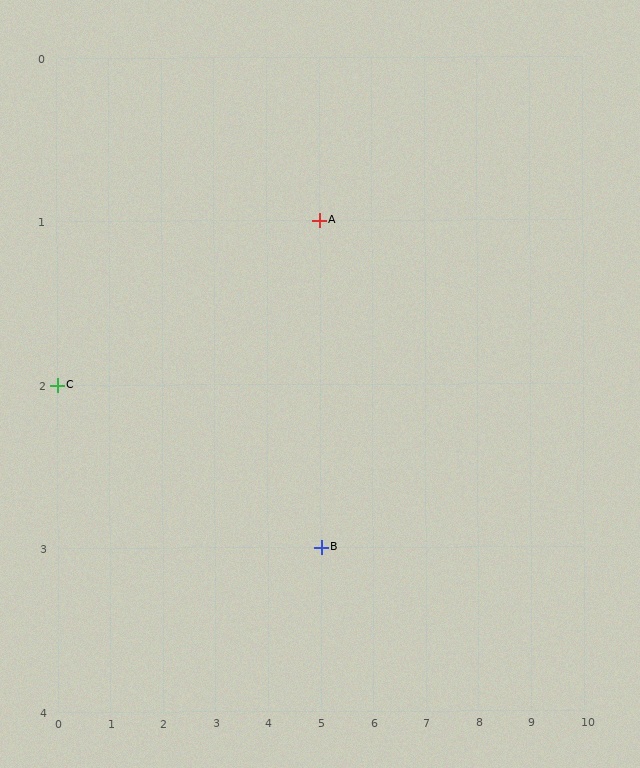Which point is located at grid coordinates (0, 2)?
Point C is at (0, 2).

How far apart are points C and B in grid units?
Points C and B are 5 columns and 1 row apart (about 5.1 grid units diagonally).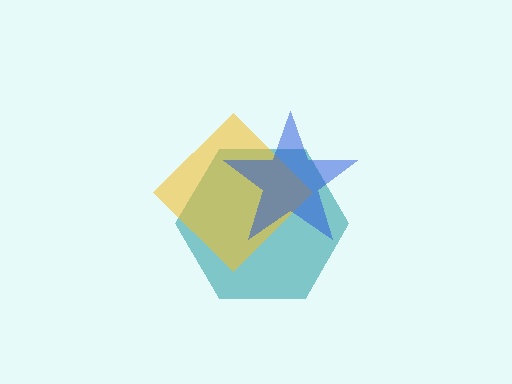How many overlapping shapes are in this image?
There are 3 overlapping shapes in the image.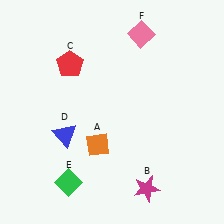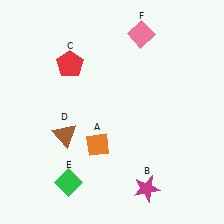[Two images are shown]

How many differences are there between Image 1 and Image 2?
There is 1 difference between the two images.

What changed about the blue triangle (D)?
In Image 1, D is blue. In Image 2, it changed to brown.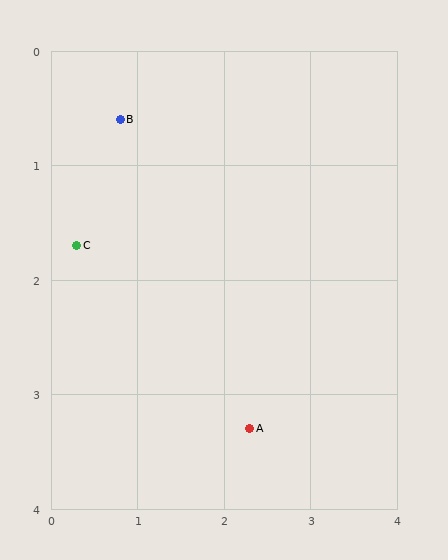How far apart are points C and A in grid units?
Points C and A are about 2.6 grid units apart.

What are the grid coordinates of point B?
Point B is at approximately (0.8, 0.6).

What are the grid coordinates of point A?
Point A is at approximately (2.3, 3.3).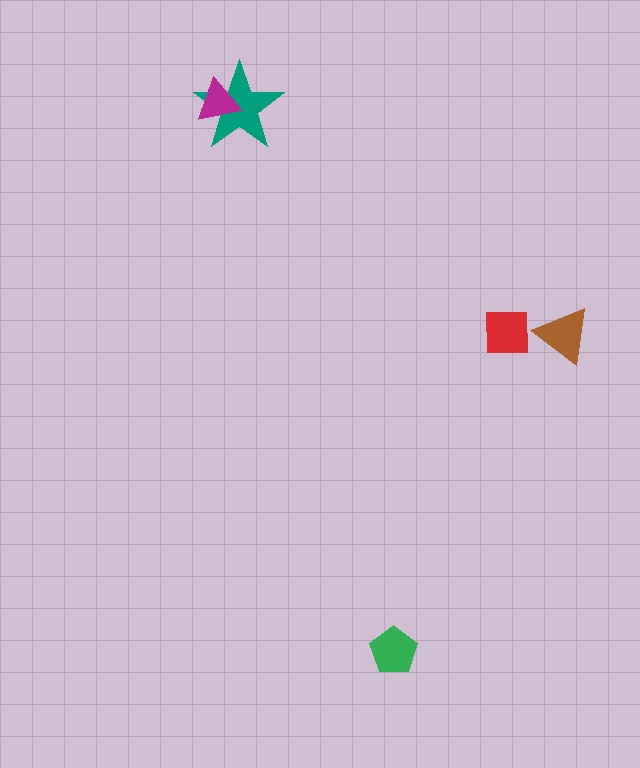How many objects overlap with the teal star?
1 object overlaps with the teal star.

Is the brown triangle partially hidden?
No, no other shape covers it.